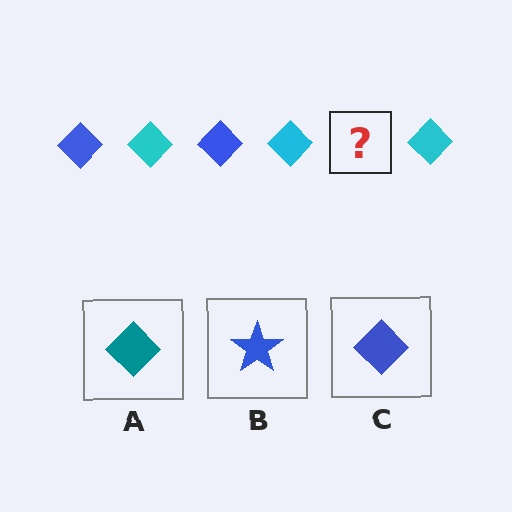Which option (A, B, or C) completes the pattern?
C.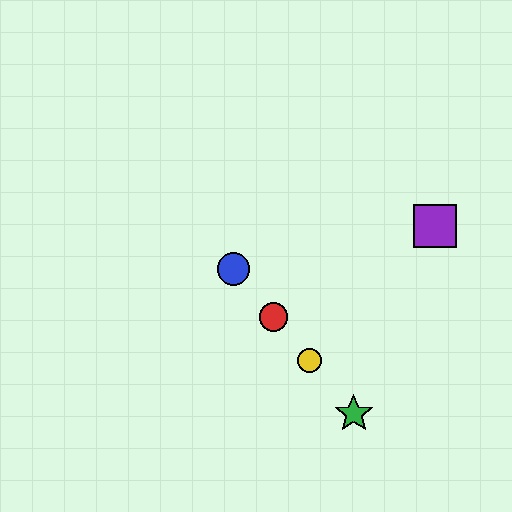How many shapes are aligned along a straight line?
4 shapes (the red circle, the blue circle, the green star, the yellow circle) are aligned along a straight line.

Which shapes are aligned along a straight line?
The red circle, the blue circle, the green star, the yellow circle are aligned along a straight line.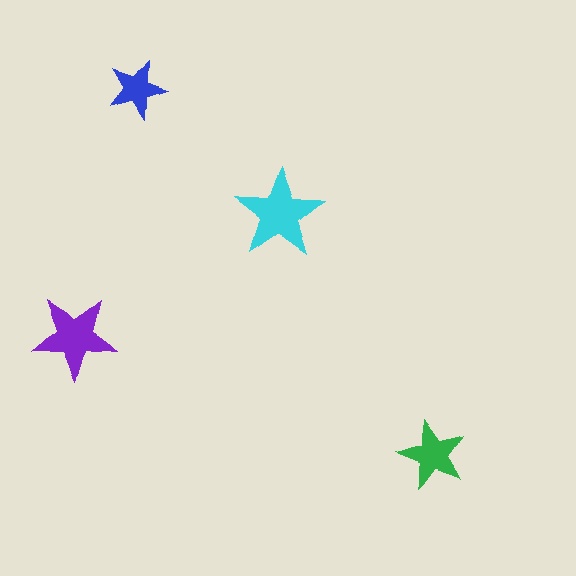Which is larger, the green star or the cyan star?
The cyan one.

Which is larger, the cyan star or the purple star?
The cyan one.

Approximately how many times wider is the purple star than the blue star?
About 1.5 times wider.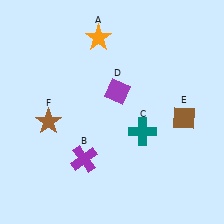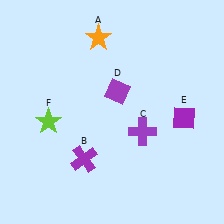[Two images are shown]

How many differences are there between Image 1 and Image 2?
There are 3 differences between the two images.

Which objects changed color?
C changed from teal to purple. E changed from brown to purple. F changed from brown to lime.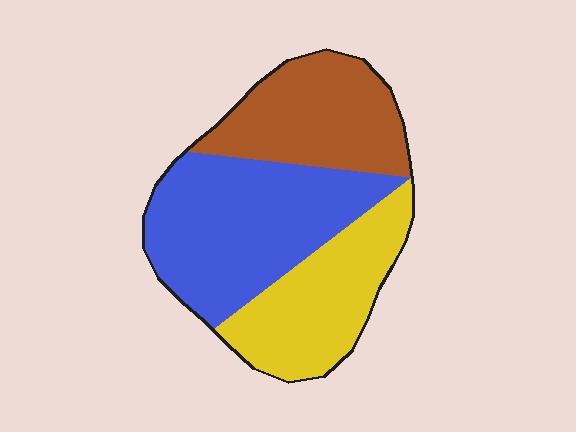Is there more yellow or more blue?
Blue.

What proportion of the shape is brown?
Brown takes up between a sixth and a third of the shape.